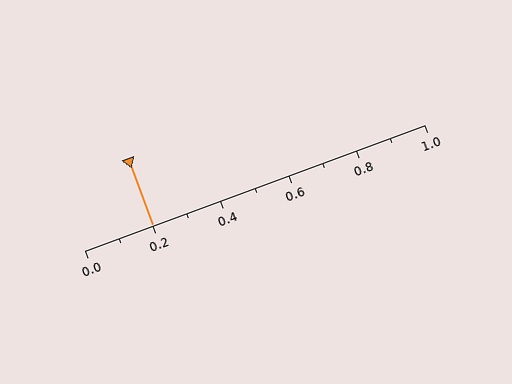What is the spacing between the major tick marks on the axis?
The major ticks are spaced 0.2 apart.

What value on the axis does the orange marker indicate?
The marker indicates approximately 0.2.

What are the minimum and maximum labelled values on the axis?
The axis runs from 0.0 to 1.0.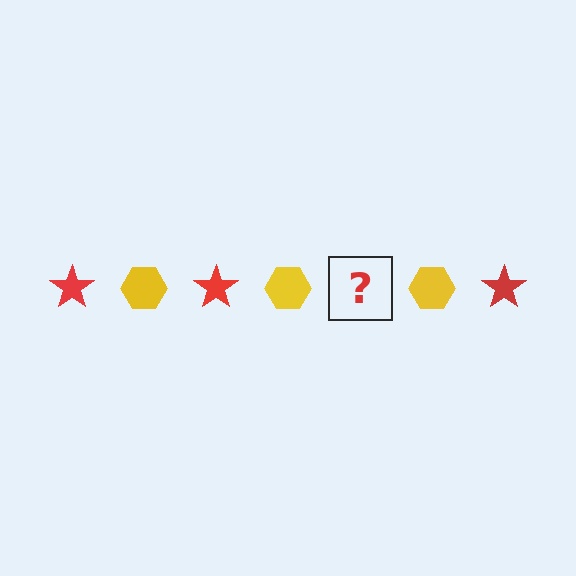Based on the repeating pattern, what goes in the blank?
The blank should be a red star.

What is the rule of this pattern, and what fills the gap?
The rule is that the pattern alternates between red star and yellow hexagon. The gap should be filled with a red star.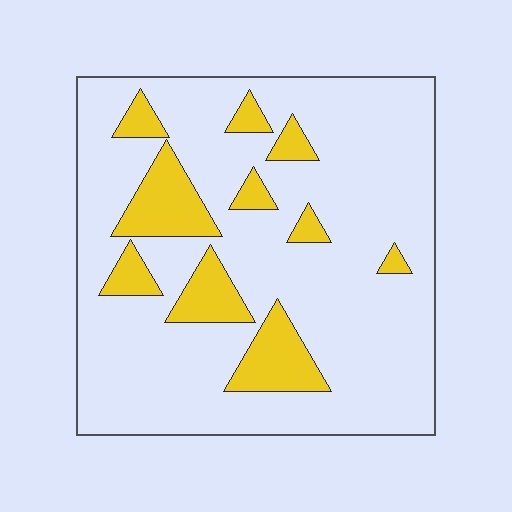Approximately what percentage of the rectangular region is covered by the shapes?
Approximately 20%.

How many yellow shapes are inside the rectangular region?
10.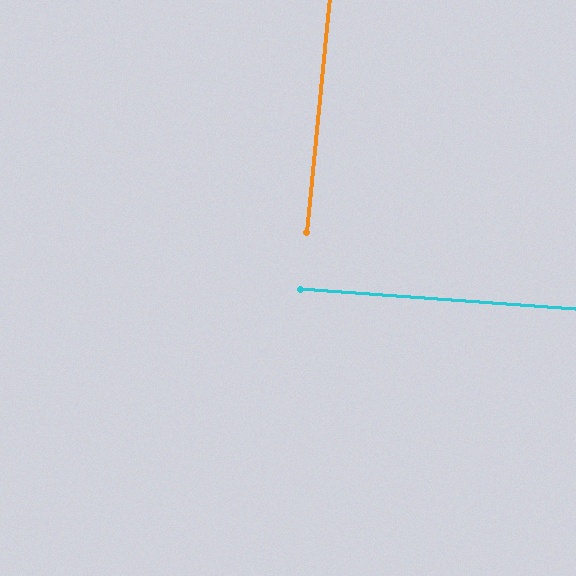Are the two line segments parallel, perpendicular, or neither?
Perpendicular — they meet at approximately 89°.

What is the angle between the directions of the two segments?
Approximately 89 degrees.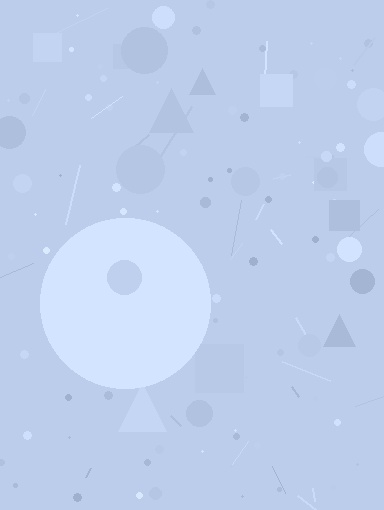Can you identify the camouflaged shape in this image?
The camouflaged shape is a circle.